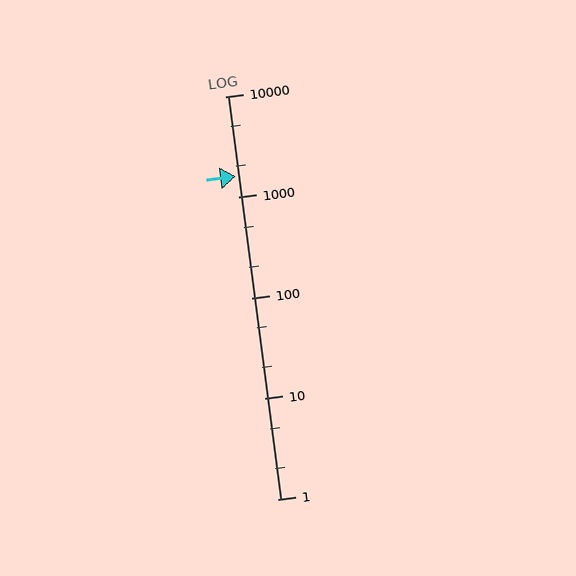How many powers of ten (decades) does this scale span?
The scale spans 4 decades, from 1 to 10000.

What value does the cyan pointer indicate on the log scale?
The pointer indicates approximately 1600.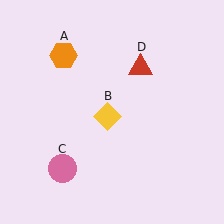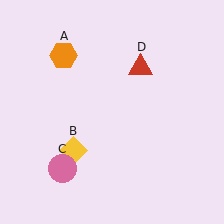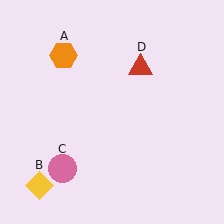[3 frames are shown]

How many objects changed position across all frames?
1 object changed position: yellow diamond (object B).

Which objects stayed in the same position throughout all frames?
Orange hexagon (object A) and pink circle (object C) and red triangle (object D) remained stationary.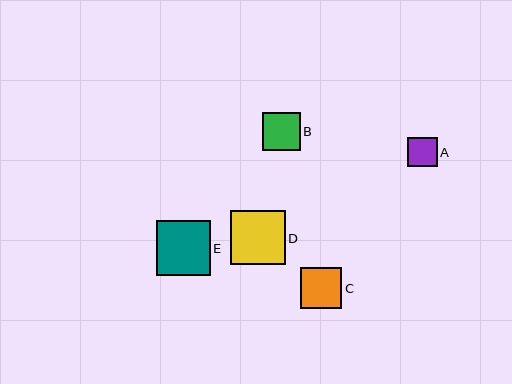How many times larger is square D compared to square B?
Square D is approximately 1.4 times the size of square B.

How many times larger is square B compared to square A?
Square B is approximately 1.3 times the size of square A.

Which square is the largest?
Square D is the largest with a size of approximately 55 pixels.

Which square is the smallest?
Square A is the smallest with a size of approximately 30 pixels.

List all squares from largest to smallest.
From largest to smallest: D, E, C, B, A.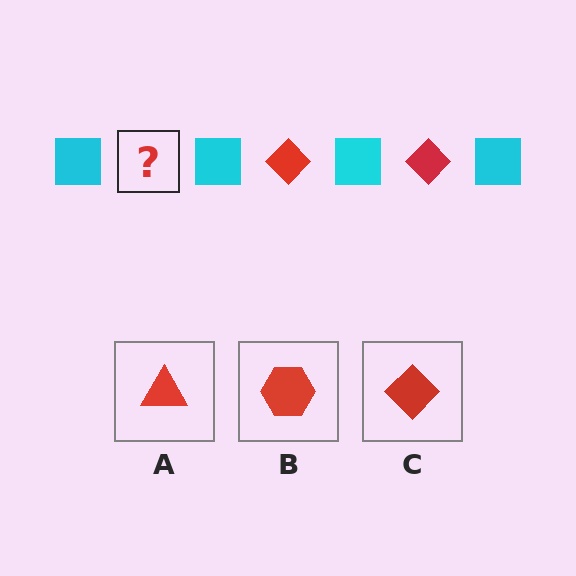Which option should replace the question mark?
Option C.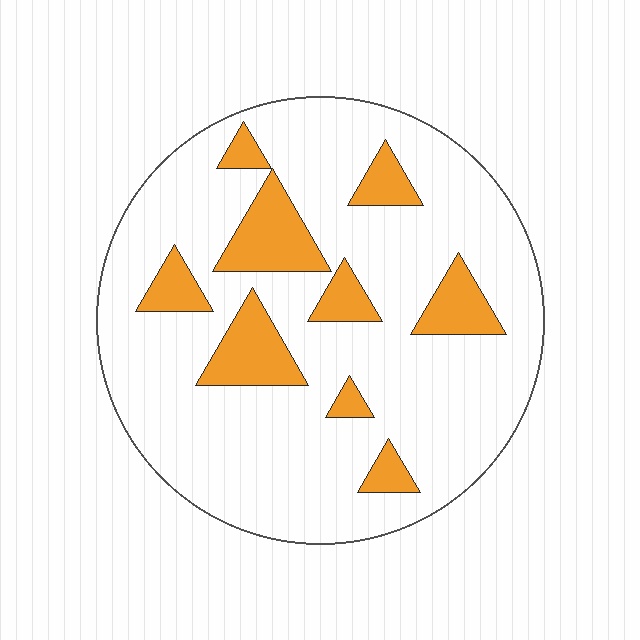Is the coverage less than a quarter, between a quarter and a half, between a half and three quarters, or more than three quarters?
Less than a quarter.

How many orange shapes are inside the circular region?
9.